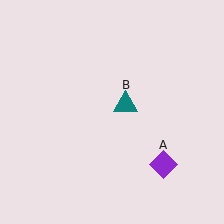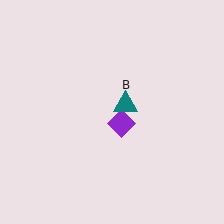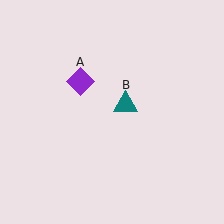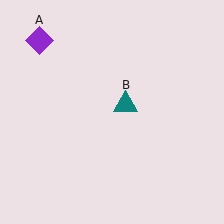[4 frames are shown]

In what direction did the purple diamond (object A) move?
The purple diamond (object A) moved up and to the left.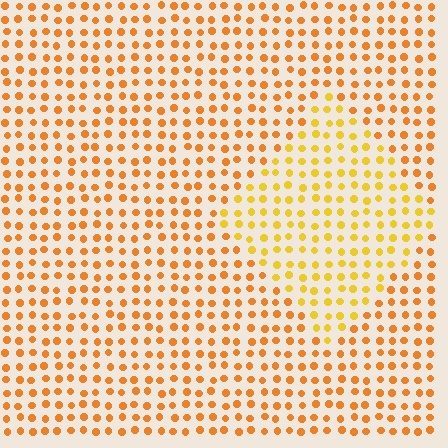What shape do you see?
I see a diamond.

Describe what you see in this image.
The image is filled with small orange elements in a uniform arrangement. A diamond-shaped region is visible where the elements are tinted to a slightly different hue, forming a subtle color boundary.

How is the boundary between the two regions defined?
The boundary is defined purely by a slight shift in hue (about 23 degrees). Spacing, size, and orientation are identical on both sides.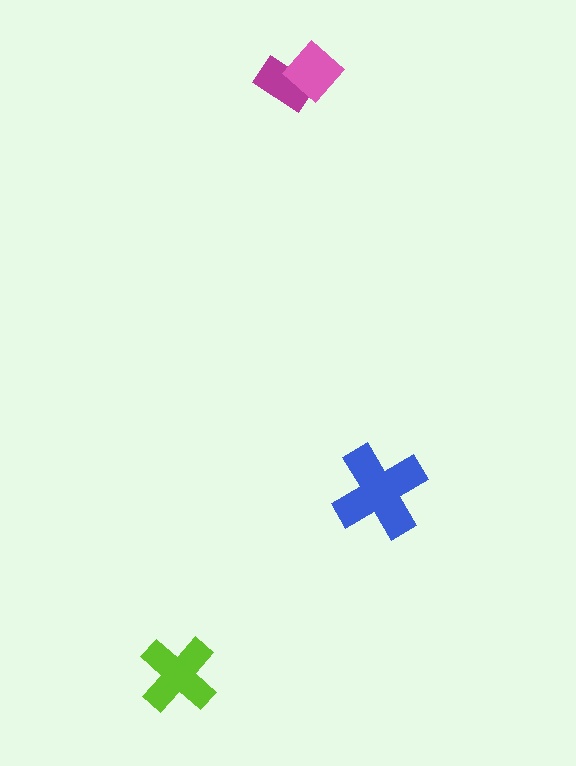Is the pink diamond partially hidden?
No, no other shape covers it.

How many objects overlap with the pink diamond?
1 object overlaps with the pink diamond.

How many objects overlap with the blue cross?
0 objects overlap with the blue cross.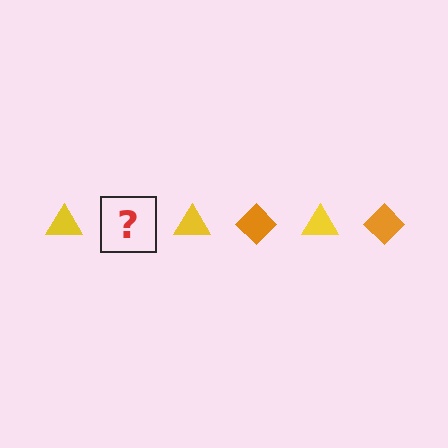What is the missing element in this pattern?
The missing element is an orange diamond.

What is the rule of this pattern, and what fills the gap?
The rule is that the pattern alternates between yellow triangle and orange diamond. The gap should be filled with an orange diamond.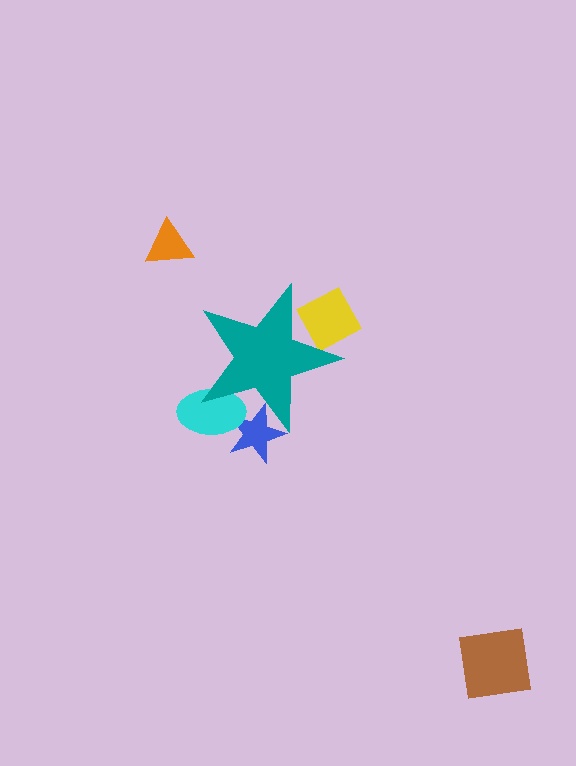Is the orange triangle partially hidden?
No, the orange triangle is fully visible.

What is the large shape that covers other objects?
A teal star.